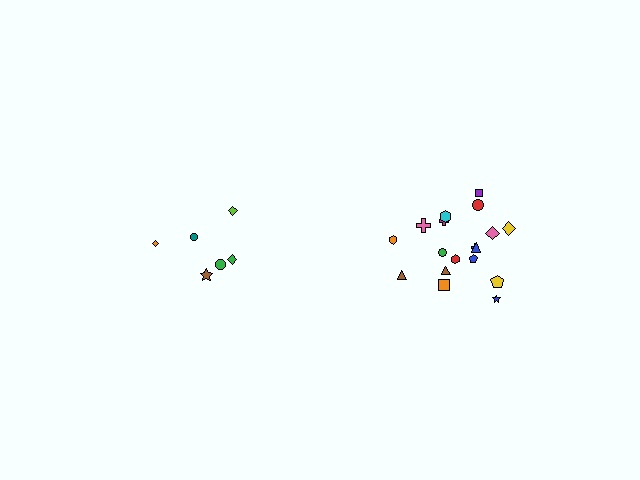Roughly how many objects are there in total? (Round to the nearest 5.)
Roughly 25 objects in total.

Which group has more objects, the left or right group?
The right group.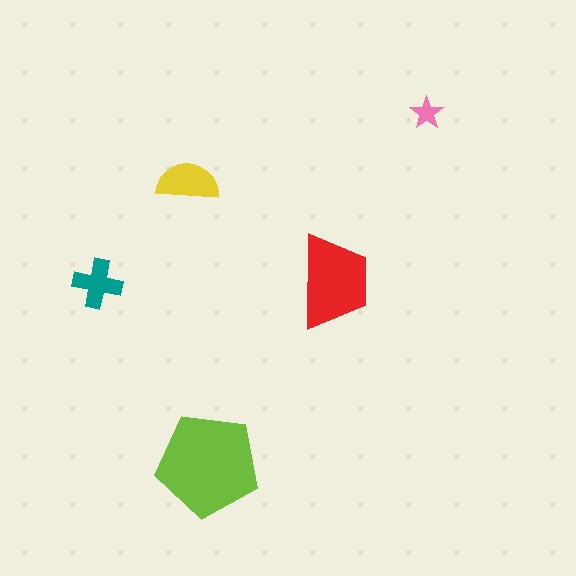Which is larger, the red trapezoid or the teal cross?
The red trapezoid.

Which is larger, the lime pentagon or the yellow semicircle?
The lime pentagon.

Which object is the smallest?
The pink star.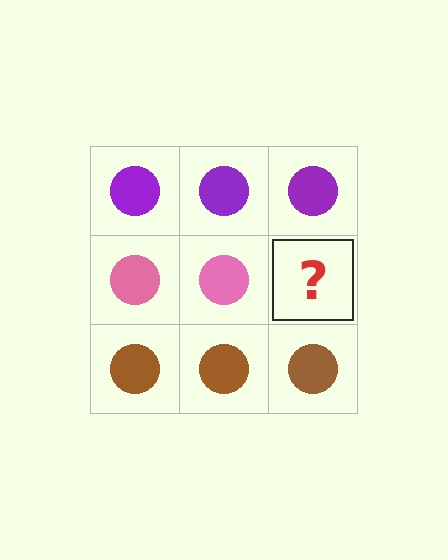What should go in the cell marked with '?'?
The missing cell should contain a pink circle.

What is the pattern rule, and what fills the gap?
The rule is that each row has a consistent color. The gap should be filled with a pink circle.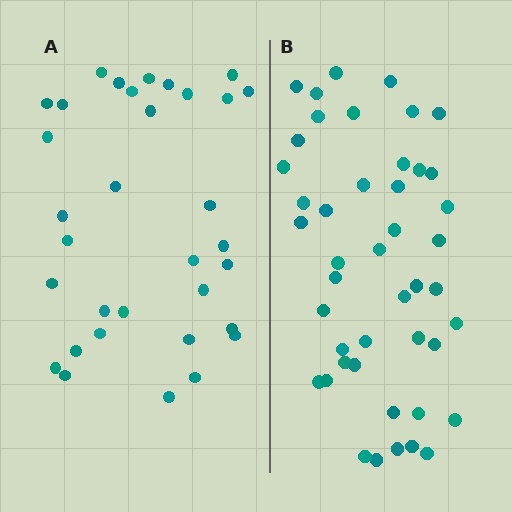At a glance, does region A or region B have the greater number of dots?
Region B (the right region) has more dots.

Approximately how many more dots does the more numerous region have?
Region B has roughly 12 or so more dots than region A.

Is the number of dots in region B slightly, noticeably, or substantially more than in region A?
Region B has noticeably more, but not dramatically so. The ratio is roughly 1.4 to 1.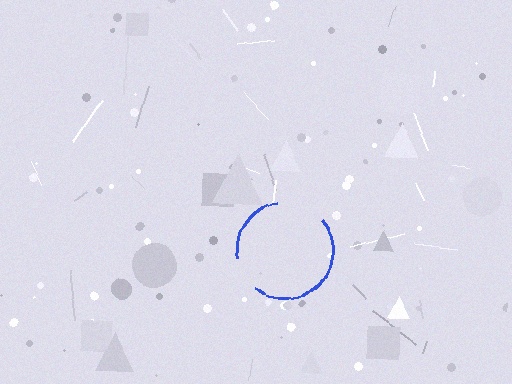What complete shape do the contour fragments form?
The contour fragments form a circle.